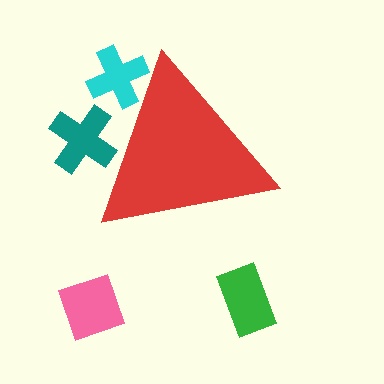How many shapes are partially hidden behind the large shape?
2 shapes are partially hidden.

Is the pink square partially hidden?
No, the pink square is fully visible.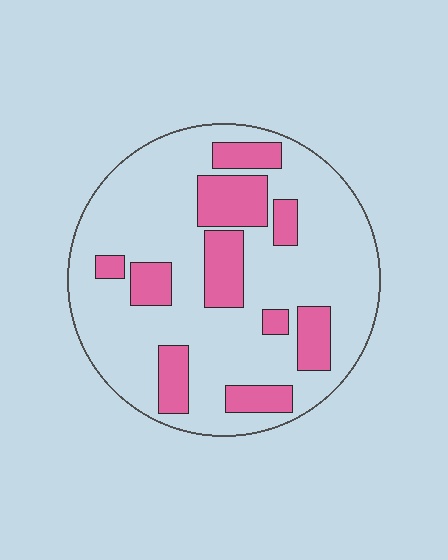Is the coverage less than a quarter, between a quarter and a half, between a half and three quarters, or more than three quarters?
Between a quarter and a half.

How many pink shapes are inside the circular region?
10.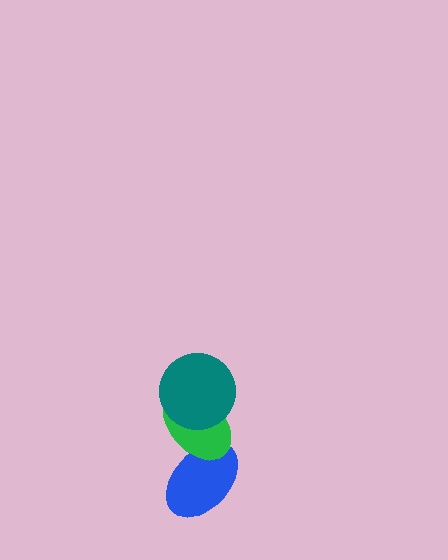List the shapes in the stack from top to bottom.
From top to bottom: the teal circle, the green ellipse, the blue ellipse.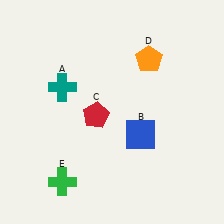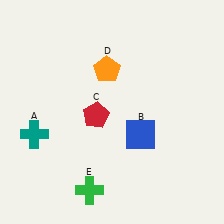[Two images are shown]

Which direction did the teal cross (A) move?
The teal cross (A) moved down.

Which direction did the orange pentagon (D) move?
The orange pentagon (D) moved left.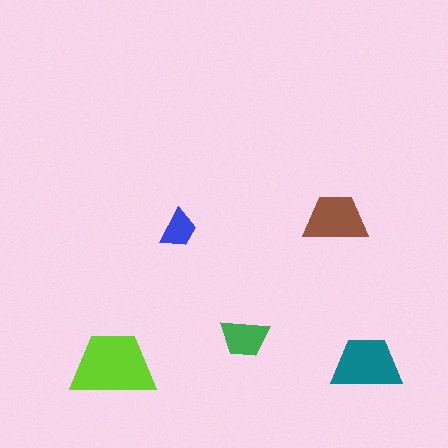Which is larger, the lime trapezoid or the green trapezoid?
The lime one.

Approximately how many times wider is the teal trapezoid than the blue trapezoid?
About 2 times wider.